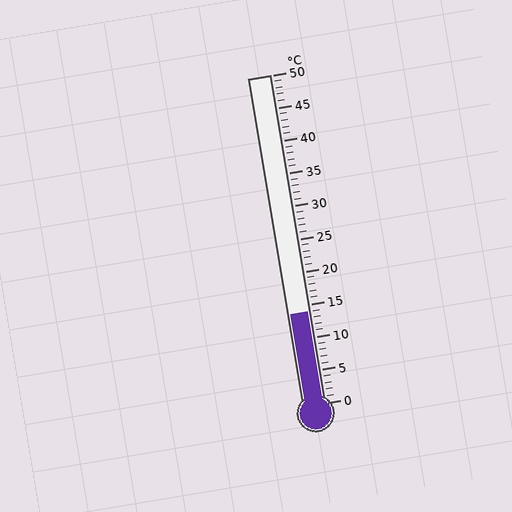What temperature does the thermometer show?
The thermometer shows approximately 14°C.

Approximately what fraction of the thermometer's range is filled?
The thermometer is filled to approximately 30% of its range.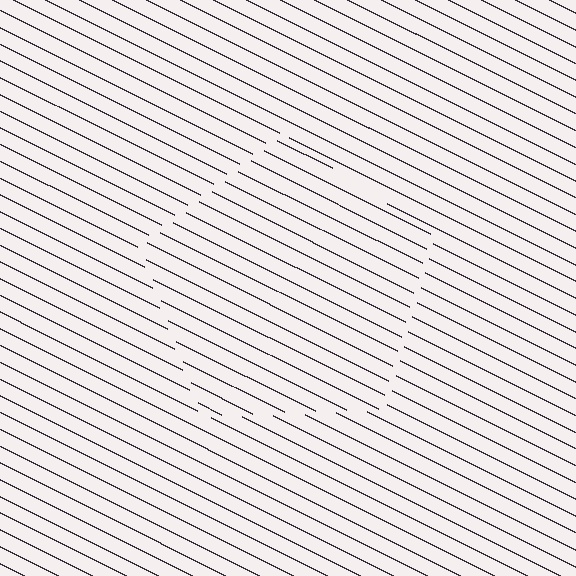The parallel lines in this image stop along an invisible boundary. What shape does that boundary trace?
An illusory pentagon. The interior of the shape contains the same grating, shifted by half a period — the contour is defined by the phase discontinuity where line-ends from the inner and outer gratings abut.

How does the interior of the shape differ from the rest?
The interior of the shape contains the same grating, shifted by half a period — the contour is defined by the phase discontinuity where line-ends from the inner and outer gratings abut.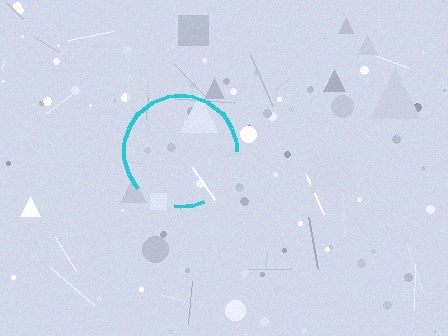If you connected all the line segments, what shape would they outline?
They would outline a circle.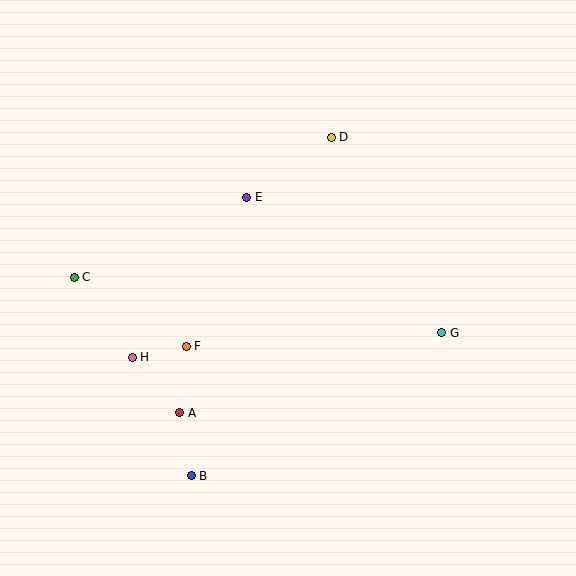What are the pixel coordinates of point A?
Point A is at (180, 413).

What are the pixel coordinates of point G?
Point G is at (442, 333).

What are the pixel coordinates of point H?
Point H is at (132, 357).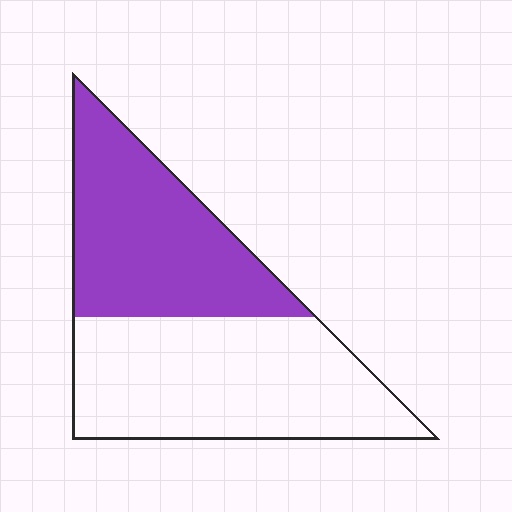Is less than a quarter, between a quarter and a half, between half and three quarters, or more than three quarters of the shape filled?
Between a quarter and a half.